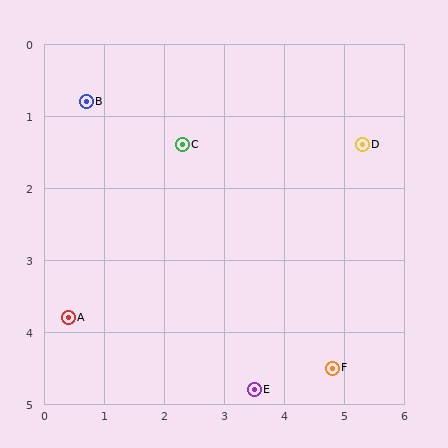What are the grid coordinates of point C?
Point C is at approximately (2.3, 1.4).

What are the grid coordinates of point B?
Point B is at approximately (0.7, 0.8).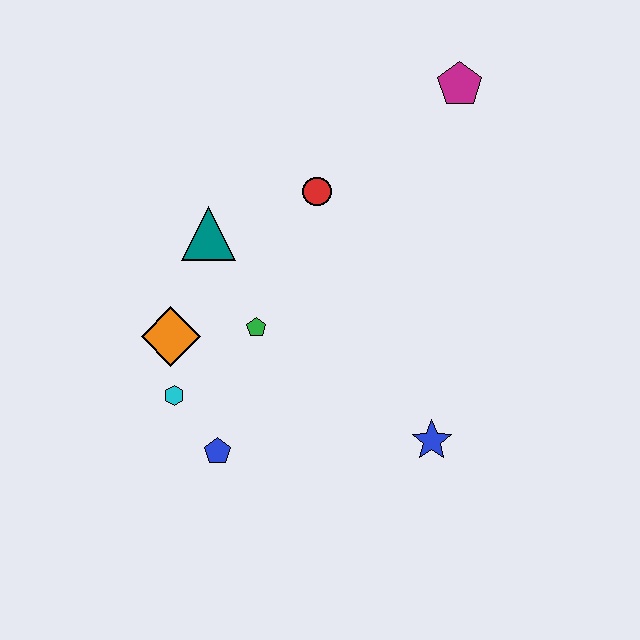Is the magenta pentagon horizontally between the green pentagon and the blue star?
No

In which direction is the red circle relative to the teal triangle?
The red circle is to the right of the teal triangle.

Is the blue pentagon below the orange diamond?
Yes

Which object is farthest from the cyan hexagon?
The magenta pentagon is farthest from the cyan hexagon.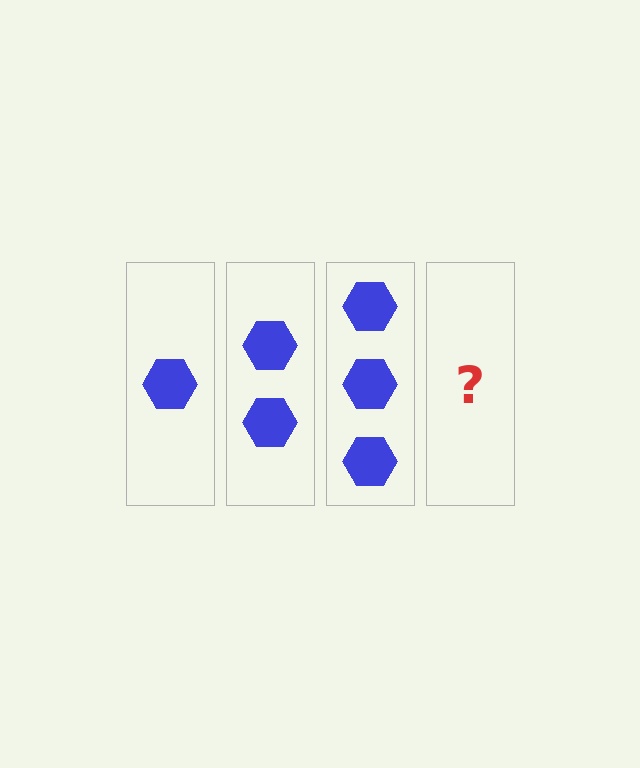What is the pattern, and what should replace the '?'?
The pattern is that each step adds one more hexagon. The '?' should be 4 hexagons.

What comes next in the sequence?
The next element should be 4 hexagons.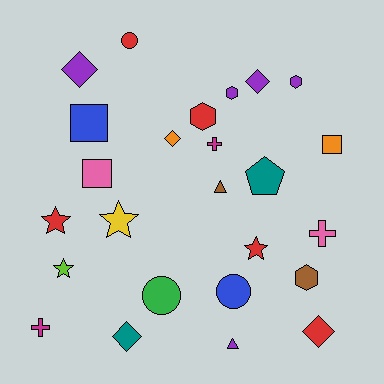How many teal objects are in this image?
There are 2 teal objects.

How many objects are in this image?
There are 25 objects.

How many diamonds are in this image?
There are 5 diamonds.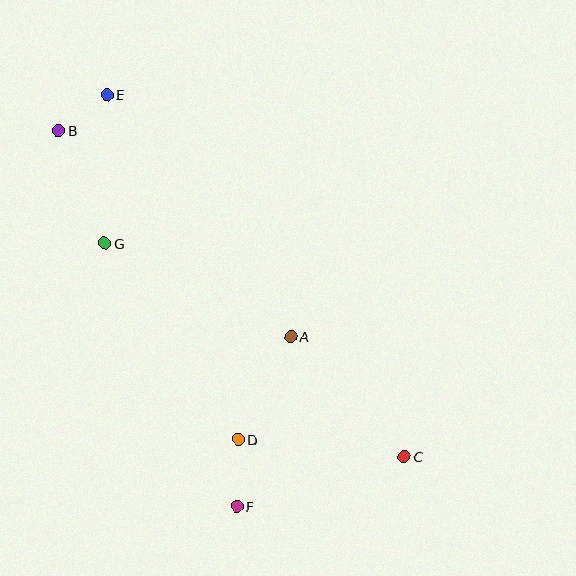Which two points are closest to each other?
Points B and E are closest to each other.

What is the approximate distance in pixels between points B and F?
The distance between B and F is approximately 416 pixels.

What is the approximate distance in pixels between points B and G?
The distance between B and G is approximately 122 pixels.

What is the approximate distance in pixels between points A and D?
The distance between A and D is approximately 116 pixels.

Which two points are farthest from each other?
Points B and C are farthest from each other.